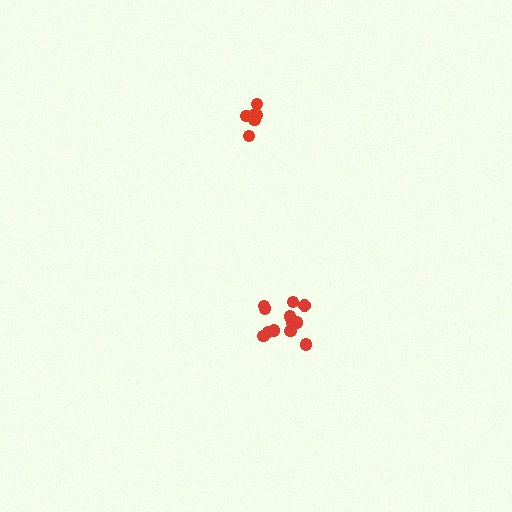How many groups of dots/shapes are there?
There are 2 groups.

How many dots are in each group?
Group 1: 12 dots, Group 2: 6 dots (18 total).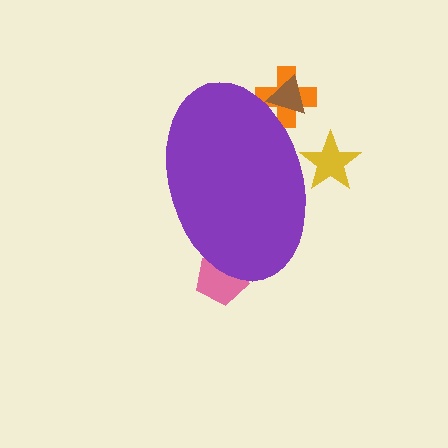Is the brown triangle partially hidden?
Yes, the brown triangle is partially hidden behind the purple ellipse.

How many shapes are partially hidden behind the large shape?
4 shapes are partially hidden.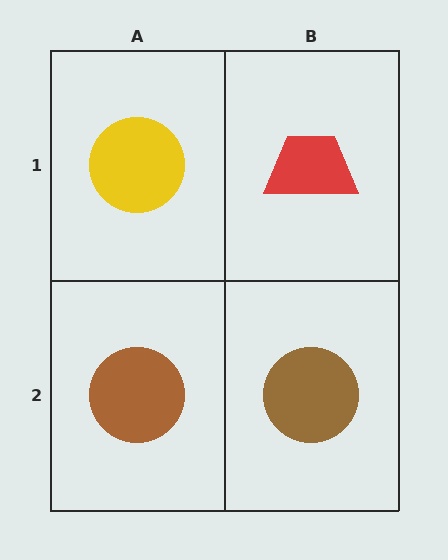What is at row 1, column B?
A red trapezoid.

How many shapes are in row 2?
2 shapes.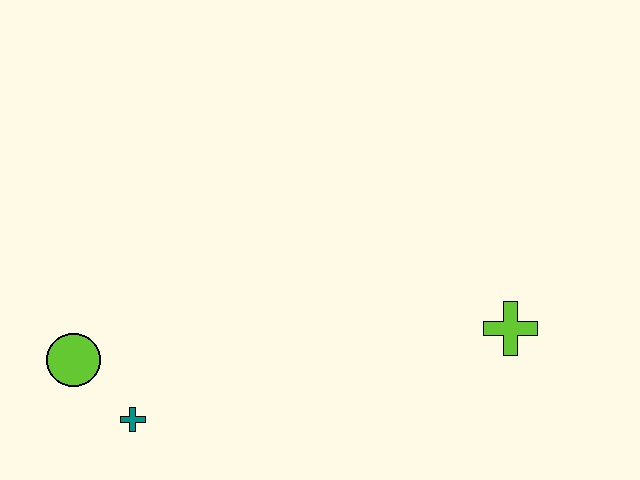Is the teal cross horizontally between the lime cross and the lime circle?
Yes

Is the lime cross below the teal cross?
No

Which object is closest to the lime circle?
The teal cross is closest to the lime circle.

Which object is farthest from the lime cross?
The lime circle is farthest from the lime cross.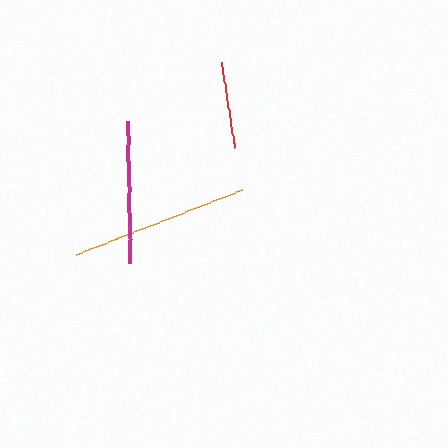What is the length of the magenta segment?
The magenta segment is approximately 142 pixels long.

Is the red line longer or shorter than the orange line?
The orange line is longer than the red line.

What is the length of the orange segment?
The orange segment is approximately 178 pixels long.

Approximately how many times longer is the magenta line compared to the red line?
The magenta line is approximately 1.6 times the length of the red line.